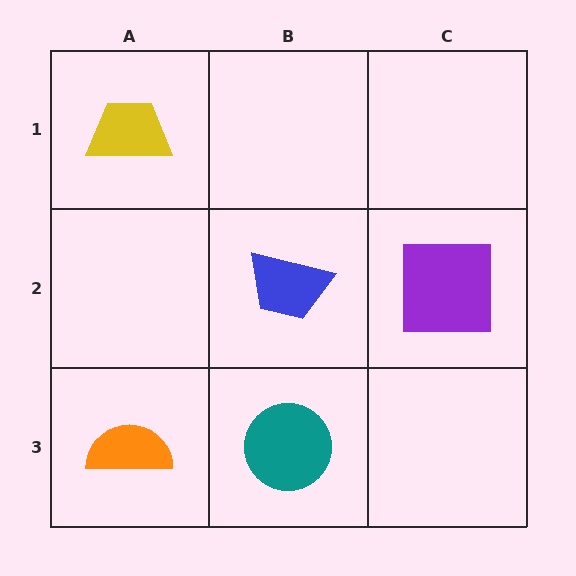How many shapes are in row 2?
2 shapes.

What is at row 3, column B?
A teal circle.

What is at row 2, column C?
A purple square.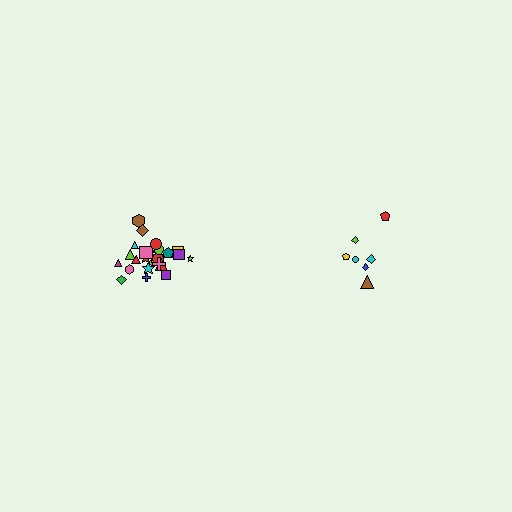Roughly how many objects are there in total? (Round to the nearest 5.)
Roughly 30 objects in total.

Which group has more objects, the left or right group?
The left group.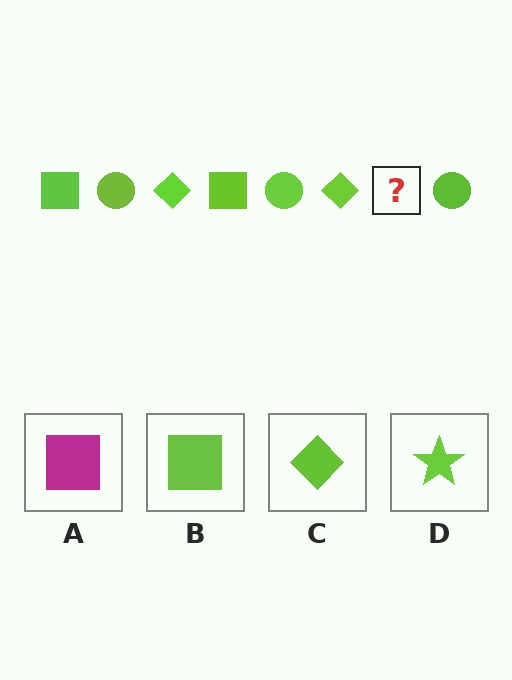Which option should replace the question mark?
Option B.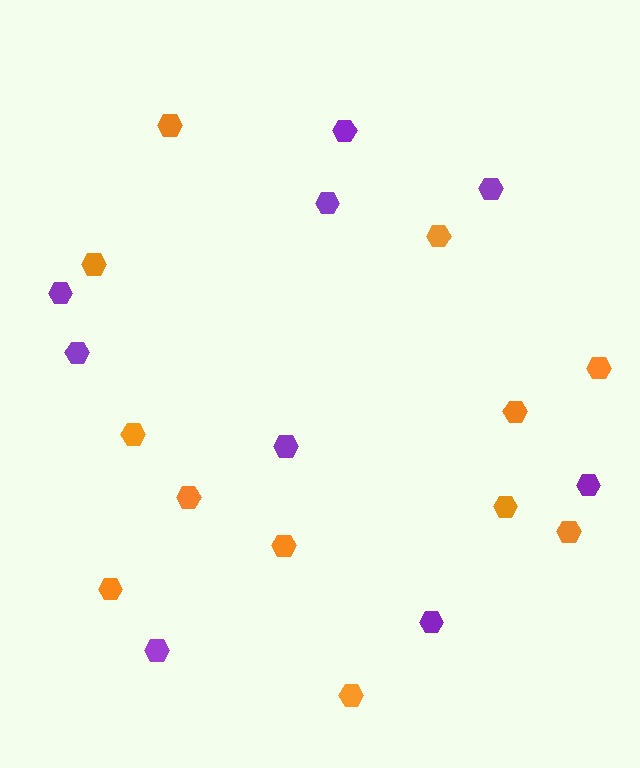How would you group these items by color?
There are 2 groups: one group of orange hexagons (12) and one group of purple hexagons (9).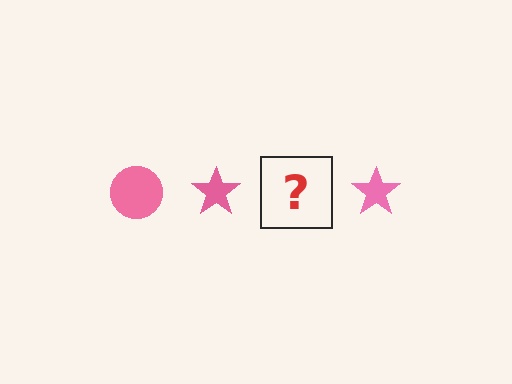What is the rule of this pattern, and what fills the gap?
The rule is that the pattern cycles through circle, star shapes in pink. The gap should be filled with a pink circle.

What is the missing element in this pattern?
The missing element is a pink circle.